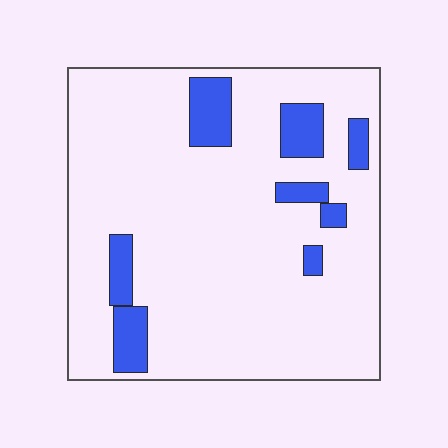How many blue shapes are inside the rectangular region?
8.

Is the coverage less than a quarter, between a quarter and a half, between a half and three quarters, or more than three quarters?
Less than a quarter.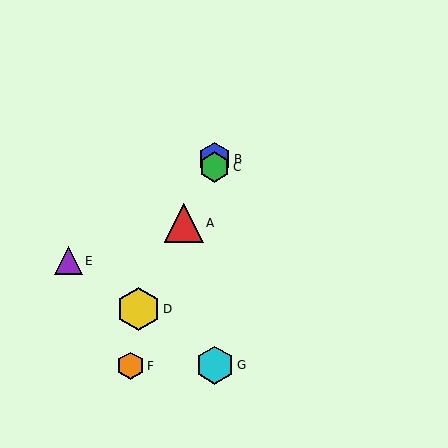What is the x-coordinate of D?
Object D is at x≈139.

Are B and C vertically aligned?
Yes, both are at x≈215.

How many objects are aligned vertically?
3 objects (B, C, G) are aligned vertically.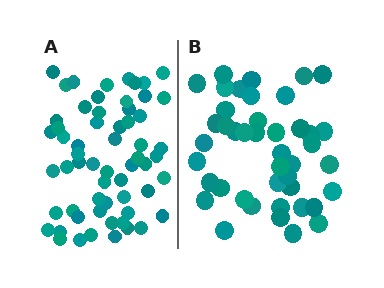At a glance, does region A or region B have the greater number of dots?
Region A (the left region) has more dots.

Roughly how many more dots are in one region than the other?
Region A has approximately 15 more dots than region B.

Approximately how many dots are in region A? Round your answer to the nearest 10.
About 60 dots.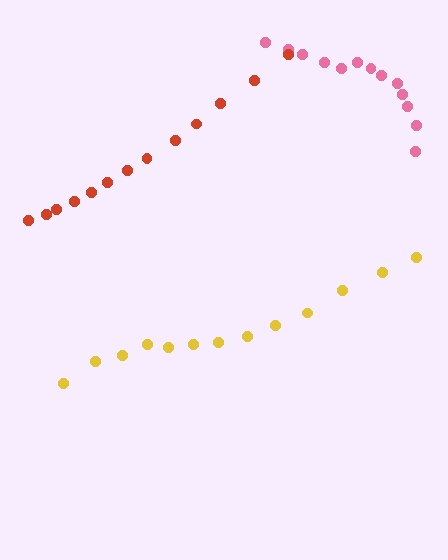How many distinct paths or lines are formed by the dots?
There are 3 distinct paths.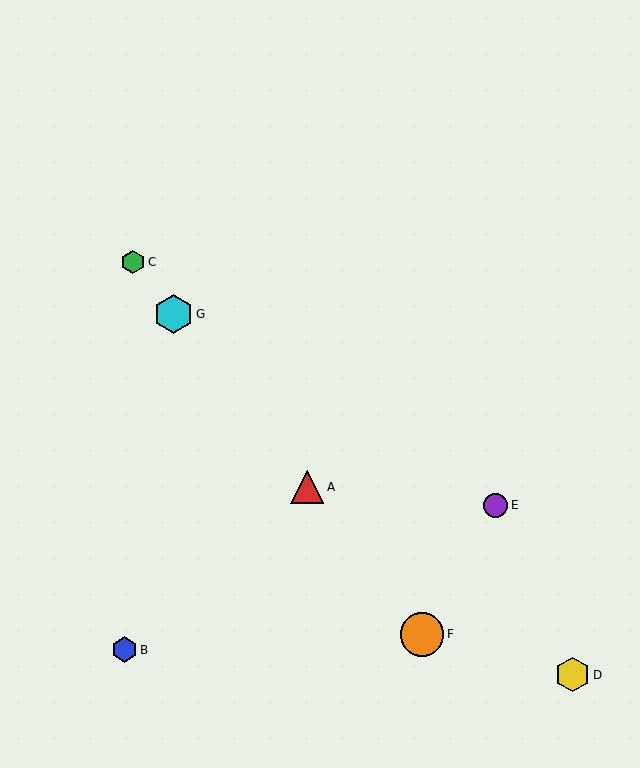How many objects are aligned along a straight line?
4 objects (A, C, F, G) are aligned along a straight line.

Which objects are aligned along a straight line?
Objects A, C, F, G are aligned along a straight line.